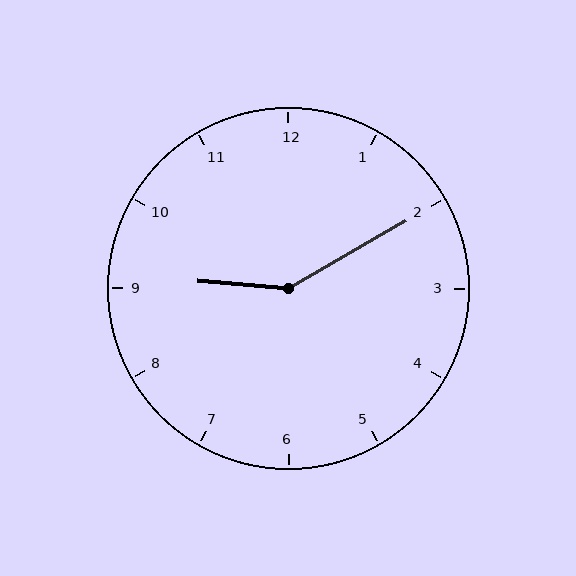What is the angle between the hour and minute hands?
Approximately 145 degrees.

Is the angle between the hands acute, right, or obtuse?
It is obtuse.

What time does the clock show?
9:10.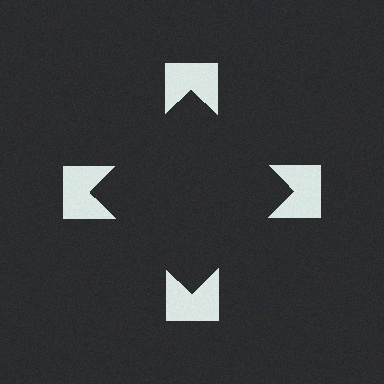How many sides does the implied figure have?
4 sides.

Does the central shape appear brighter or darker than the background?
It typically appears slightly darker than the background, even though no actual brightness change is drawn.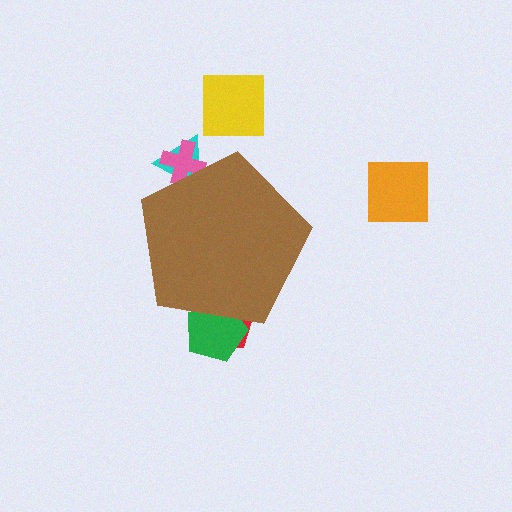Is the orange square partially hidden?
No, the orange square is fully visible.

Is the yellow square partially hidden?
No, the yellow square is fully visible.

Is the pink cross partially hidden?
Yes, the pink cross is partially hidden behind the brown pentagon.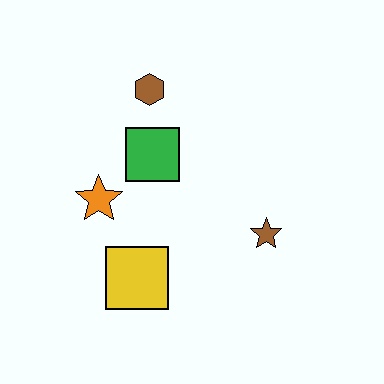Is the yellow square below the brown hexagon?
Yes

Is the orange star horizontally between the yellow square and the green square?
No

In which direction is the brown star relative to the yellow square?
The brown star is to the right of the yellow square.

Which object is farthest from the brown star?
The brown hexagon is farthest from the brown star.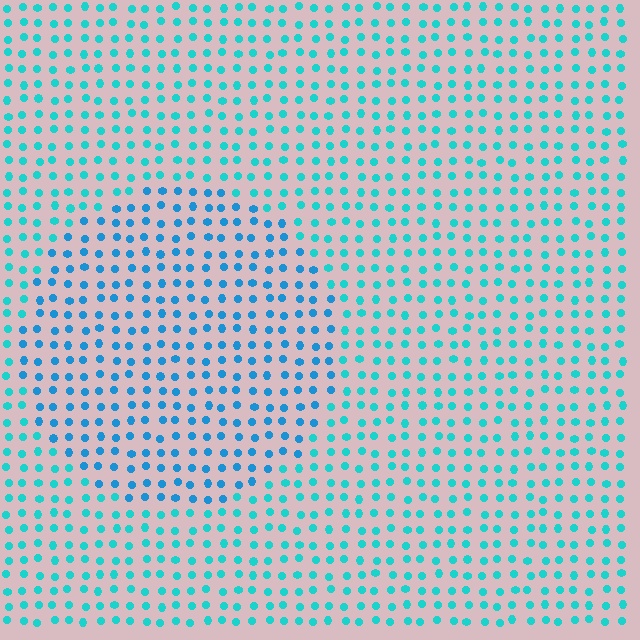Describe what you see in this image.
The image is filled with small cyan elements in a uniform arrangement. A circle-shaped region is visible where the elements are tinted to a slightly different hue, forming a subtle color boundary.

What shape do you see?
I see a circle.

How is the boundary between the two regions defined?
The boundary is defined purely by a slight shift in hue (about 24 degrees). Spacing, size, and orientation are identical on both sides.